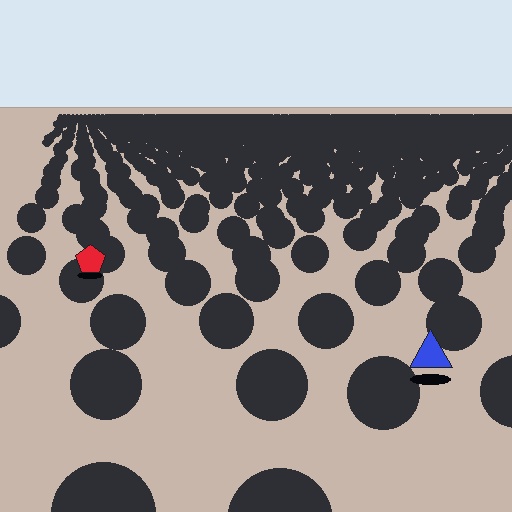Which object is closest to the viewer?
The blue triangle is closest. The texture marks near it are larger and more spread out.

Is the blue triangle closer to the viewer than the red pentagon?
Yes. The blue triangle is closer — you can tell from the texture gradient: the ground texture is coarser near it.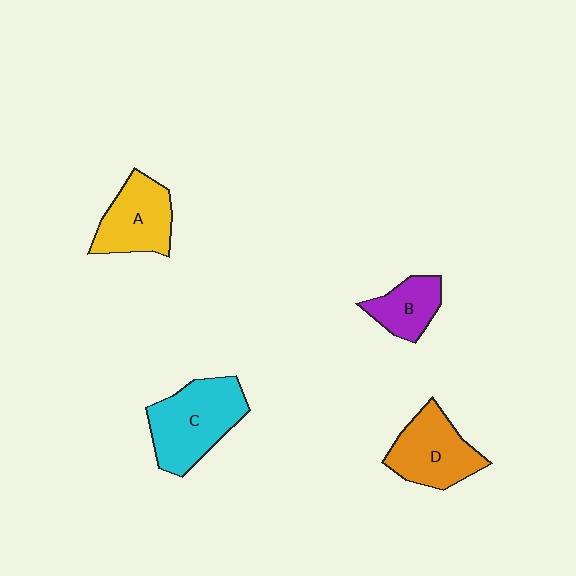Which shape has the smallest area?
Shape B (purple).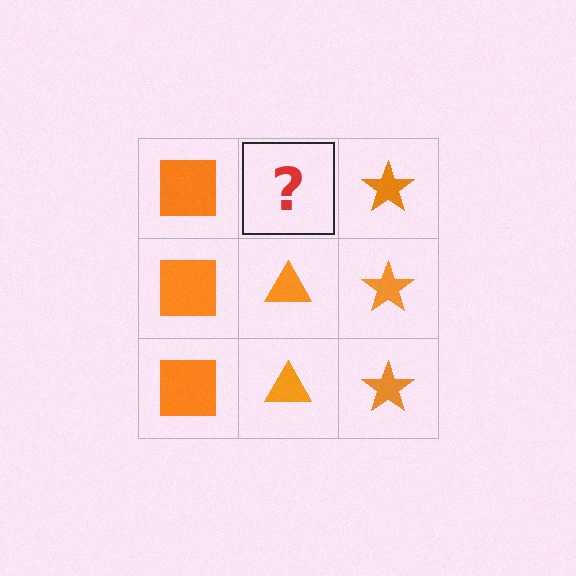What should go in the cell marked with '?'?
The missing cell should contain an orange triangle.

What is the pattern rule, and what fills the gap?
The rule is that each column has a consistent shape. The gap should be filled with an orange triangle.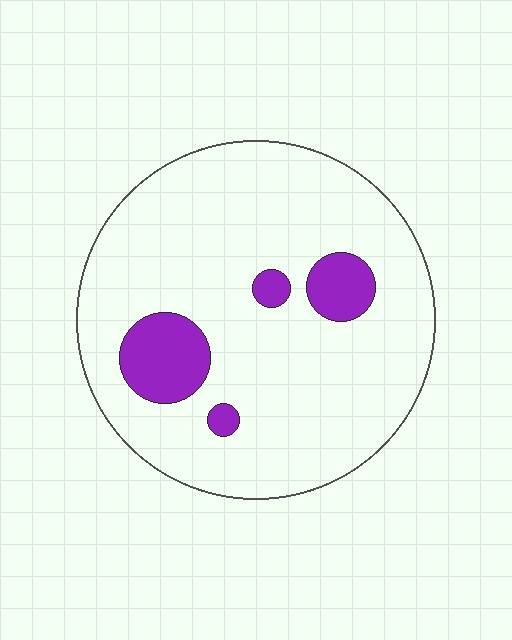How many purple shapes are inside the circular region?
4.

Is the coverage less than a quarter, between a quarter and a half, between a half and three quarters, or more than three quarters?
Less than a quarter.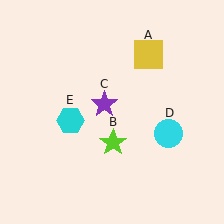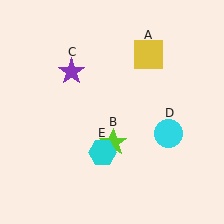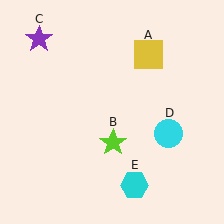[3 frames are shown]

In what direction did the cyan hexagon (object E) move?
The cyan hexagon (object E) moved down and to the right.